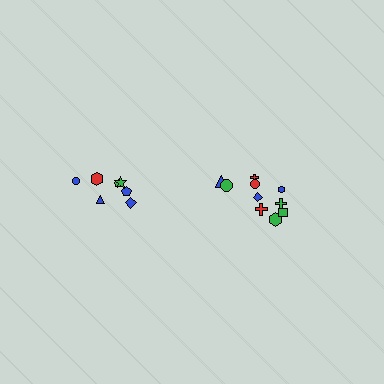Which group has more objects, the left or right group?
The right group.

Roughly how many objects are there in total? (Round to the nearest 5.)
Roughly 15 objects in total.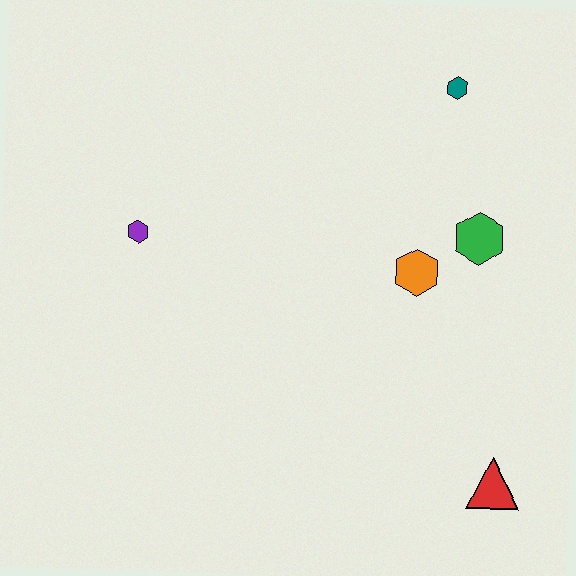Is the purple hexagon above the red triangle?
Yes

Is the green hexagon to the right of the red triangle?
No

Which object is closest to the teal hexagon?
The green hexagon is closest to the teal hexagon.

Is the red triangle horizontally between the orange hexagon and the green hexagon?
No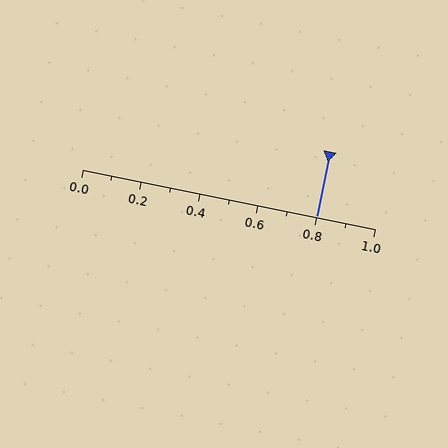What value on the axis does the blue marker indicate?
The marker indicates approximately 0.8.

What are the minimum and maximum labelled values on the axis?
The axis runs from 0.0 to 1.0.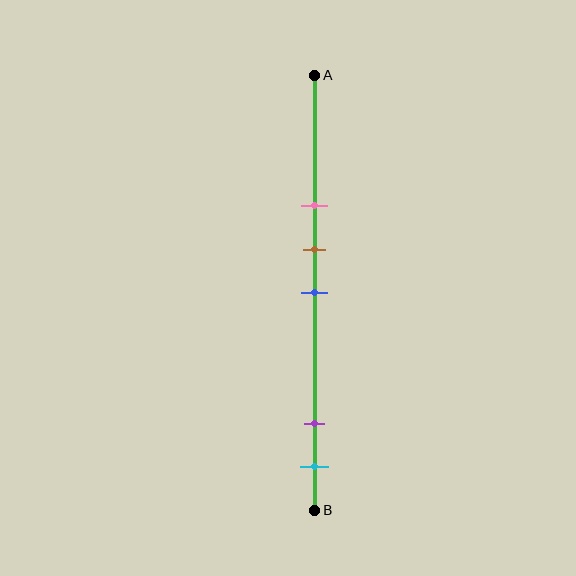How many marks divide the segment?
There are 5 marks dividing the segment.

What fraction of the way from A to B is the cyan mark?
The cyan mark is approximately 90% (0.9) of the way from A to B.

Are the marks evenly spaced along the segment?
No, the marks are not evenly spaced.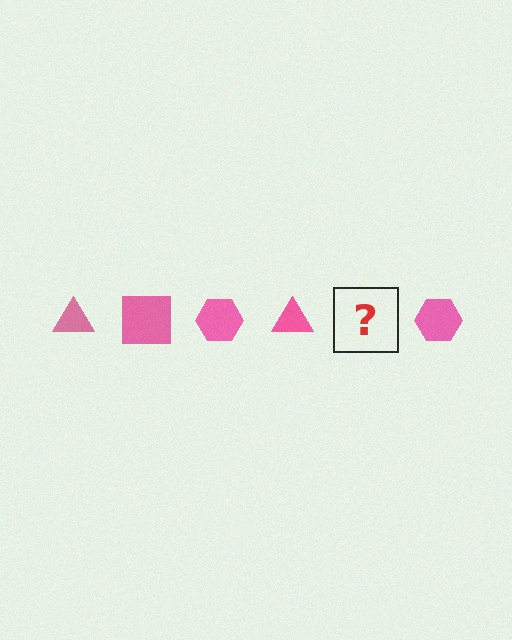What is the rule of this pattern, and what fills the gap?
The rule is that the pattern cycles through triangle, square, hexagon shapes in pink. The gap should be filled with a pink square.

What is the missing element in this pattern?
The missing element is a pink square.